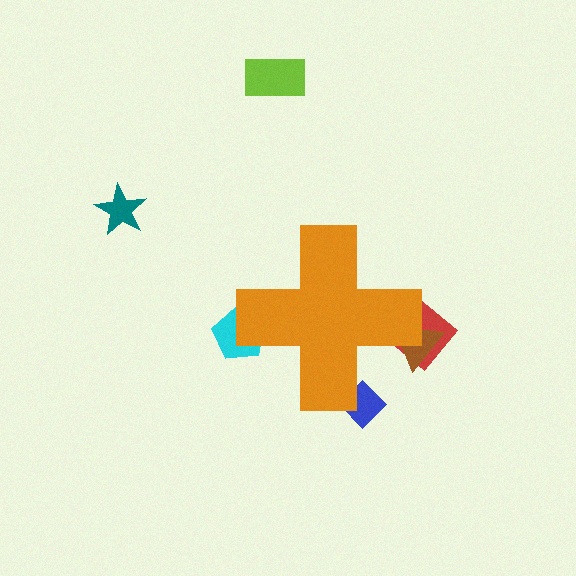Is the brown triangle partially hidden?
Yes, the brown triangle is partially hidden behind the orange cross.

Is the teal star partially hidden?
No, the teal star is fully visible.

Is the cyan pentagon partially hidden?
Yes, the cyan pentagon is partially hidden behind the orange cross.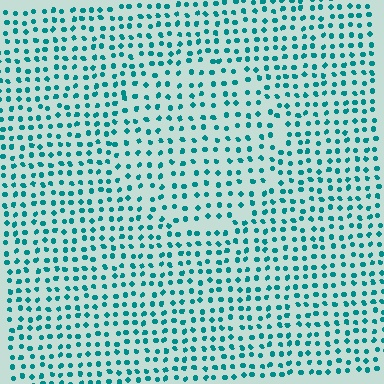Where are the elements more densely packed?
The elements are more densely packed outside the circle boundary.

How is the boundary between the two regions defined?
The boundary is defined by a change in element density (approximately 1.4x ratio). All elements are the same color, size, and shape.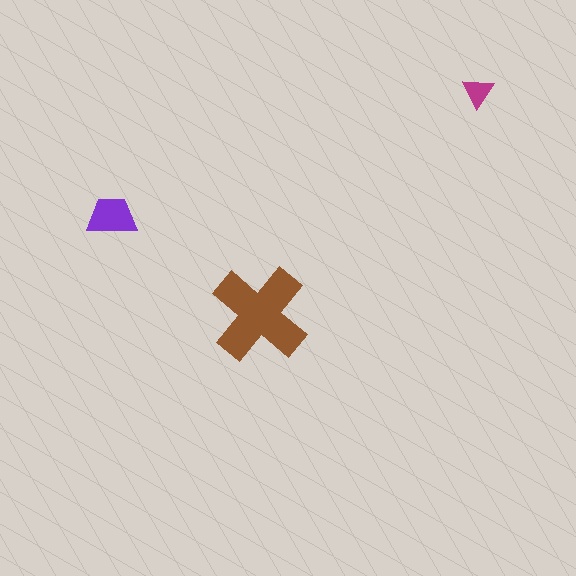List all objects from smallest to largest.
The magenta triangle, the purple trapezoid, the brown cross.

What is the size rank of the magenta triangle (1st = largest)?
3rd.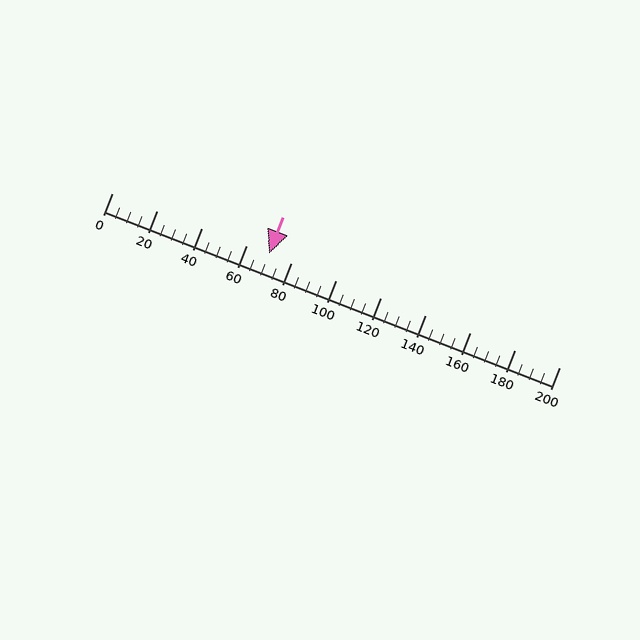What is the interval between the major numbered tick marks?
The major tick marks are spaced 20 units apart.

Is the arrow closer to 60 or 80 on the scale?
The arrow is closer to 80.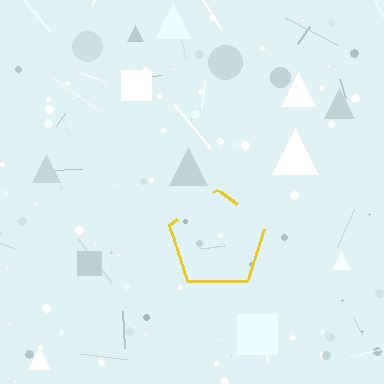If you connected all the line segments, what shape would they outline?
They would outline a pentagon.